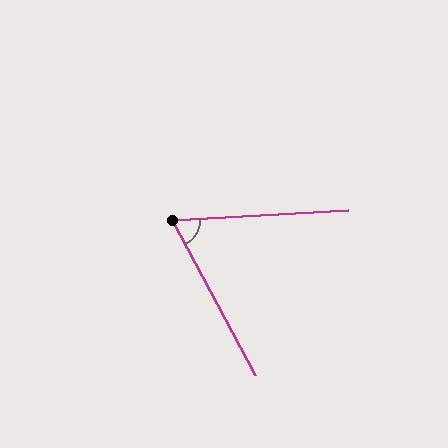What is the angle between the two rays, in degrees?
Approximately 65 degrees.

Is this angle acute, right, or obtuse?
It is acute.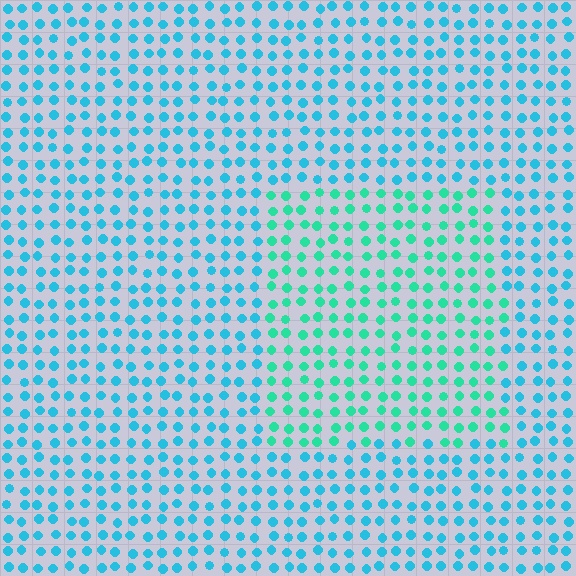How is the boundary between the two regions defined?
The boundary is defined purely by a slight shift in hue (about 32 degrees). Spacing, size, and orientation are identical on both sides.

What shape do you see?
I see a rectangle.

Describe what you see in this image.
The image is filled with small cyan elements in a uniform arrangement. A rectangle-shaped region is visible where the elements are tinted to a slightly different hue, forming a subtle color boundary.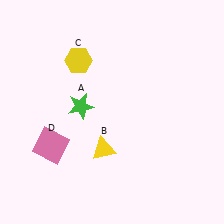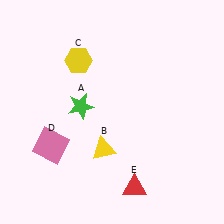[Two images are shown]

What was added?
A red triangle (E) was added in Image 2.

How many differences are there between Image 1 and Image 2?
There is 1 difference between the two images.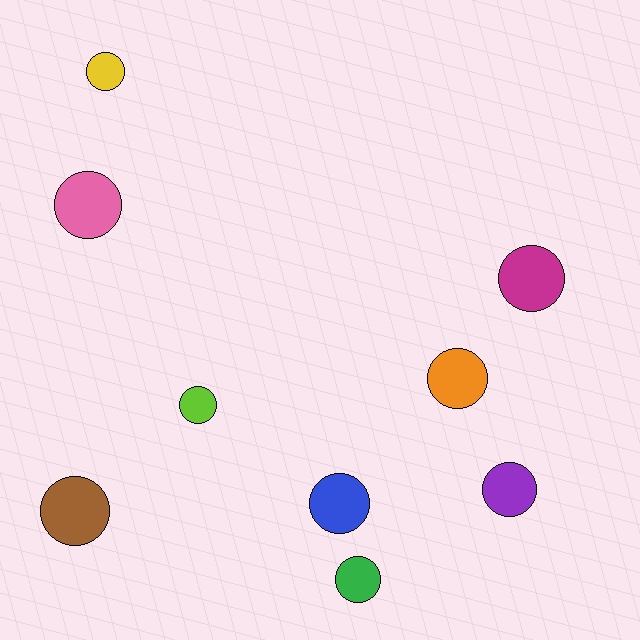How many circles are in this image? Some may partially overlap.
There are 9 circles.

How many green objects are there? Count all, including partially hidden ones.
There is 1 green object.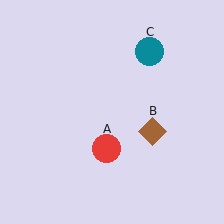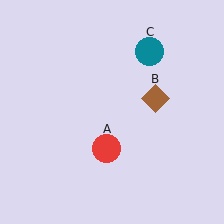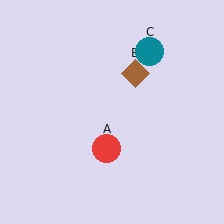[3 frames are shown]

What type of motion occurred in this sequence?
The brown diamond (object B) rotated counterclockwise around the center of the scene.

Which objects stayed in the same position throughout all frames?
Red circle (object A) and teal circle (object C) remained stationary.